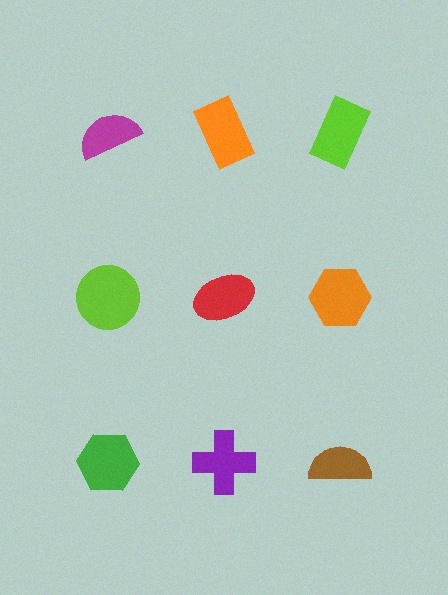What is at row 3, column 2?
A purple cross.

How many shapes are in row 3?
3 shapes.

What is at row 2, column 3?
An orange hexagon.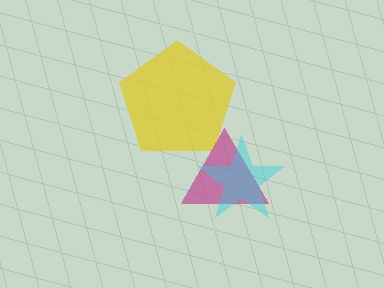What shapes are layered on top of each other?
The layered shapes are: a yellow pentagon, a magenta triangle, a cyan star.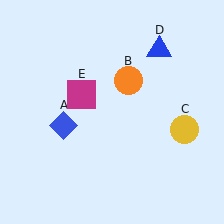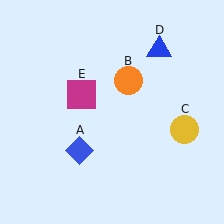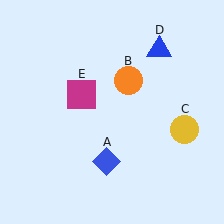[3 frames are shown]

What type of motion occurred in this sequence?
The blue diamond (object A) rotated counterclockwise around the center of the scene.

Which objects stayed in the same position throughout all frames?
Orange circle (object B) and yellow circle (object C) and blue triangle (object D) and magenta square (object E) remained stationary.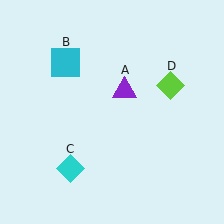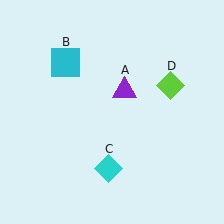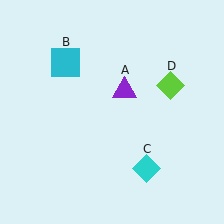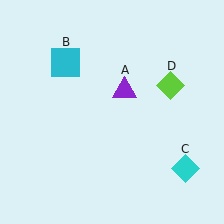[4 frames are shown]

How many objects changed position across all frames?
1 object changed position: cyan diamond (object C).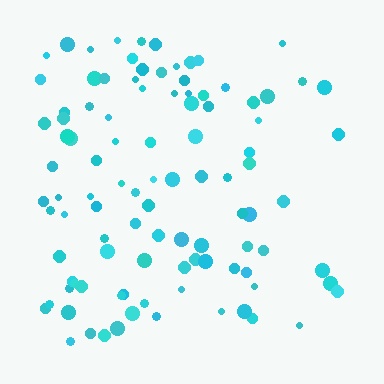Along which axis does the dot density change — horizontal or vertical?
Horizontal.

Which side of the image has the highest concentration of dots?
The left.